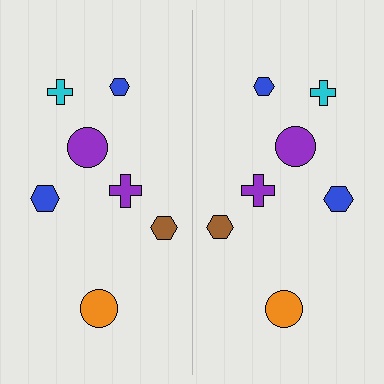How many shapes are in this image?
There are 14 shapes in this image.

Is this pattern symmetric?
Yes, this pattern has bilateral (reflection) symmetry.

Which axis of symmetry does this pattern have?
The pattern has a vertical axis of symmetry running through the center of the image.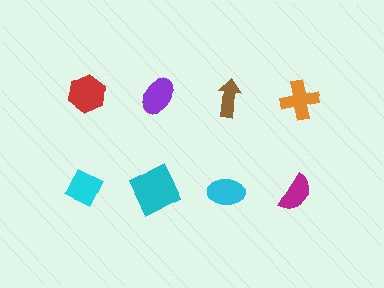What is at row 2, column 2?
A cyan square.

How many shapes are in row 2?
4 shapes.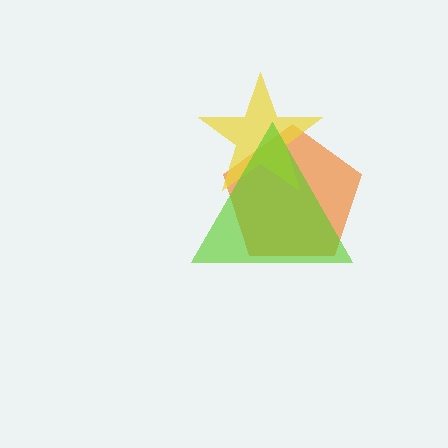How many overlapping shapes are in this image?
There are 3 overlapping shapes in the image.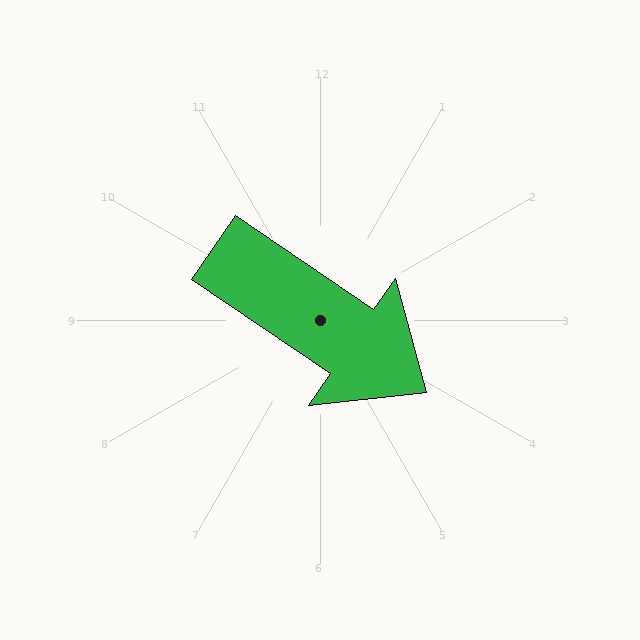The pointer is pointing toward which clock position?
Roughly 4 o'clock.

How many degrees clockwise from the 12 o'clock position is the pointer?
Approximately 124 degrees.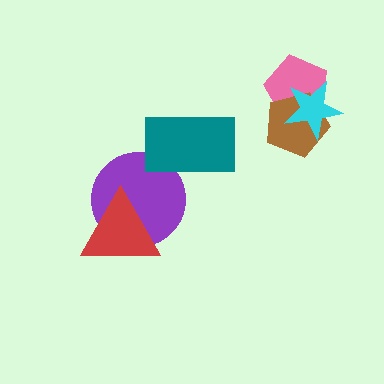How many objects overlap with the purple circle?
2 objects overlap with the purple circle.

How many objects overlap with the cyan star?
2 objects overlap with the cyan star.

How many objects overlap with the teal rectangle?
1 object overlaps with the teal rectangle.